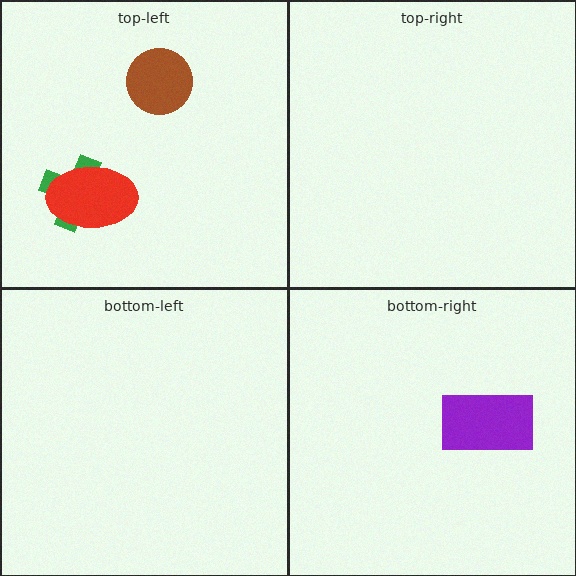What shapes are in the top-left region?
The green cross, the brown circle, the red ellipse.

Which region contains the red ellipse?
The top-left region.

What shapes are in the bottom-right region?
The purple rectangle.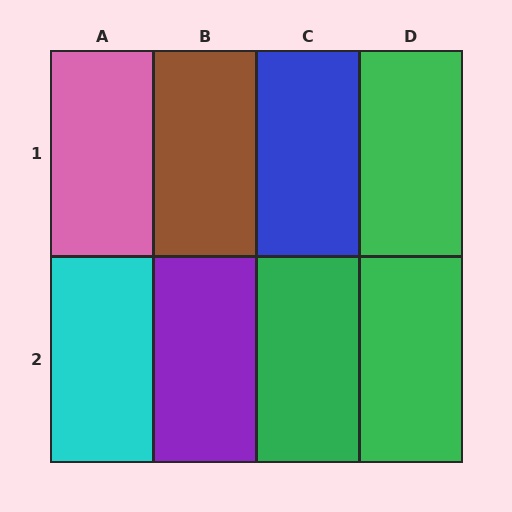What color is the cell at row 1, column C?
Blue.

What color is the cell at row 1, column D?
Green.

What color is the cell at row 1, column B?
Brown.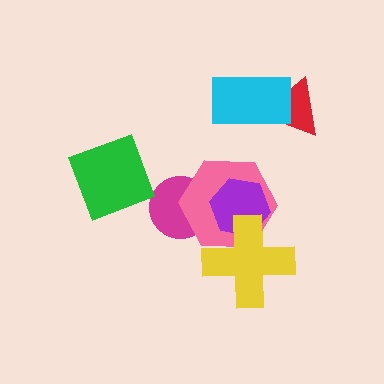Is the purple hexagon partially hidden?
Yes, it is partially covered by another shape.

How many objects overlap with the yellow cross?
2 objects overlap with the yellow cross.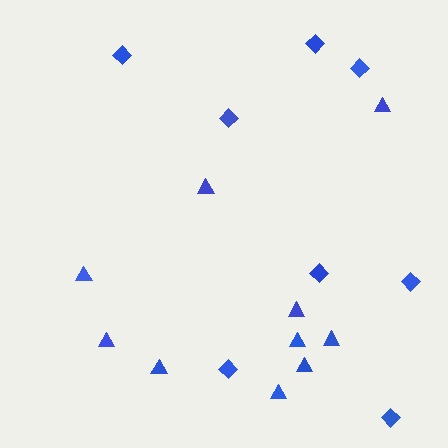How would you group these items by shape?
There are 2 groups: one group of triangles (10) and one group of diamonds (8).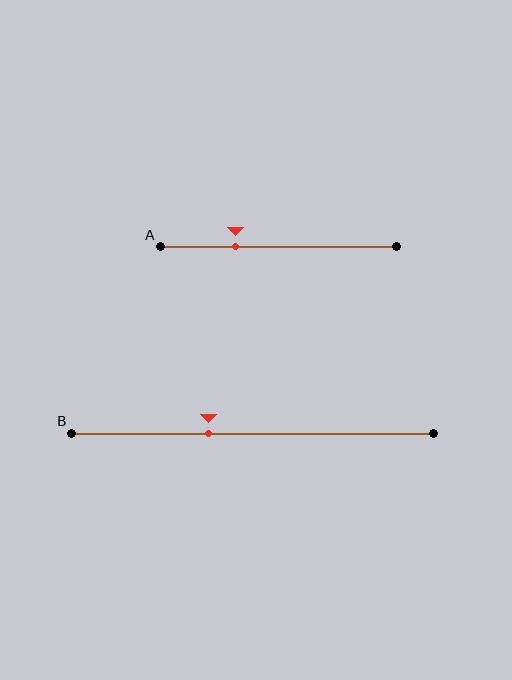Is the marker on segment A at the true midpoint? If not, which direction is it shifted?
No, the marker on segment A is shifted to the left by about 18% of the segment length.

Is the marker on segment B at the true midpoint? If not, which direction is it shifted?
No, the marker on segment B is shifted to the left by about 12% of the segment length.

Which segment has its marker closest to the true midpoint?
Segment B has its marker closest to the true midpoint.